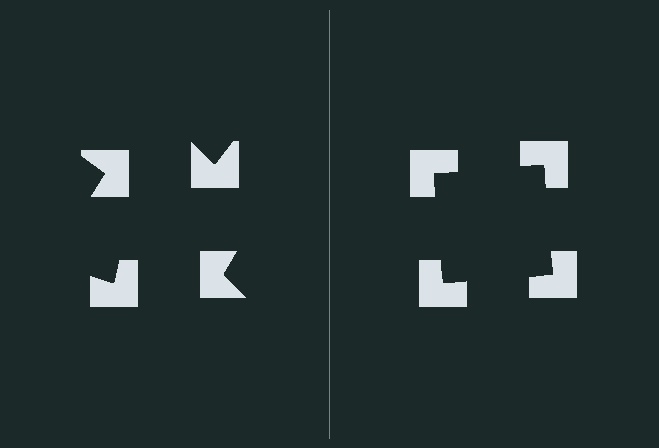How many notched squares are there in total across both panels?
8 — 4 on each side.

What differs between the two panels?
The notched squares are positioned identically on both sides; only the wedge orientations differ. On the right they align to a square; on the left they are misaligned.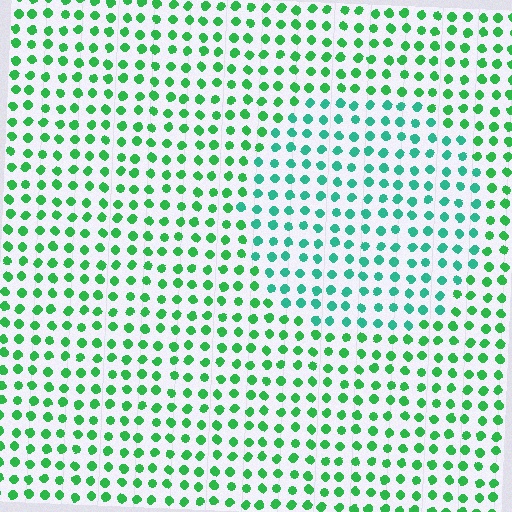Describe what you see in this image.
The image is filled with small green elements in a uniform arrangement. A circle-shaped region is visible where the elements are tinted to a slightly different hue, forming a subtle color boundary.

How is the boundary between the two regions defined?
The boundary is defined purely by a slight shift in hue (about 31 degrees). Spacing, size, and orientation are identical on both sides.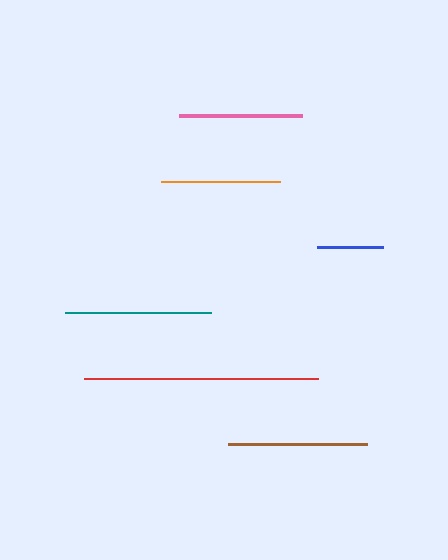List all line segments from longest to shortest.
From longest to shortest: red, teal, brown, pink, orange, blue.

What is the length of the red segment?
The red segment is approximately 234 pixels long.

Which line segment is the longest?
The red line is the longest at approximately 234 pixels.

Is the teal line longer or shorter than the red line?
The red line is longer than the teal line.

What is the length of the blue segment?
The blue segment is approximately 66 pixels long.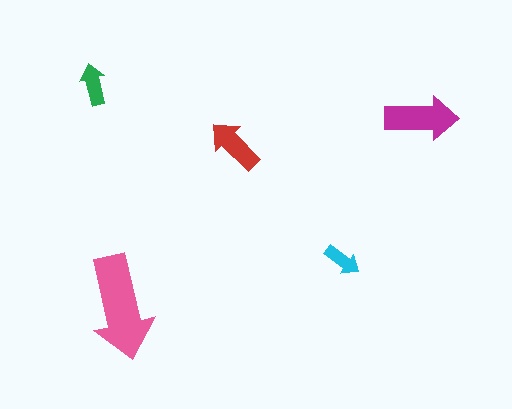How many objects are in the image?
There are 5 objects in the image.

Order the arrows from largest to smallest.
the pink one, the magenta one, the red one, the green one, the cyan one.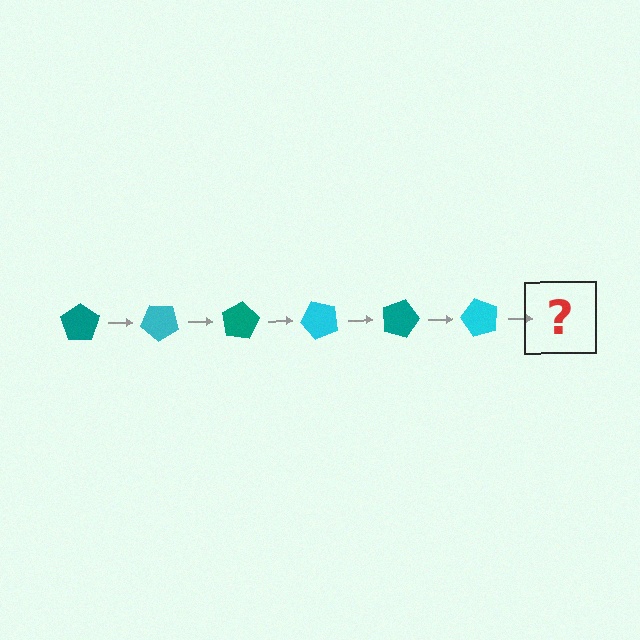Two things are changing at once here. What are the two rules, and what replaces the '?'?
The two rules are that it rotates 40 degrees each step and the color cycles through teal and cyan. The '?' should be a teal pentagon, rotated 240 degrees from the start.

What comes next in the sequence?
The next element should be a teal pentagon, rotated 240 degrees from the start.